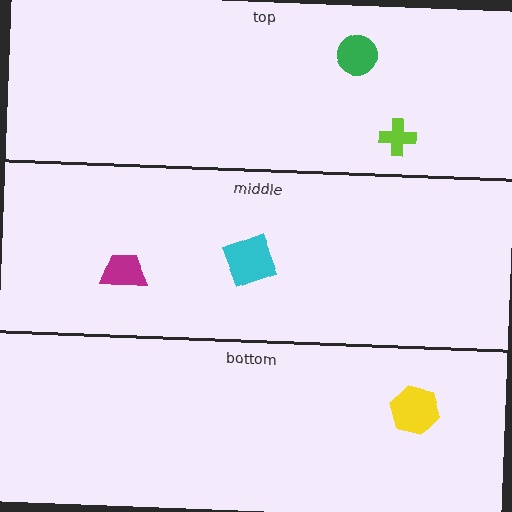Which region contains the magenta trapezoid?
The middle region.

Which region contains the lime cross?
The top region.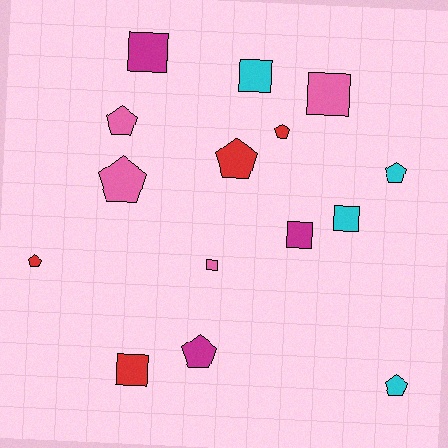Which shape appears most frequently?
Pentagon, with 8 objects.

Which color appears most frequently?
Red, with 4 objects.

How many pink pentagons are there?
There are 2 pink pentagons.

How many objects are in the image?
There are 15 objects.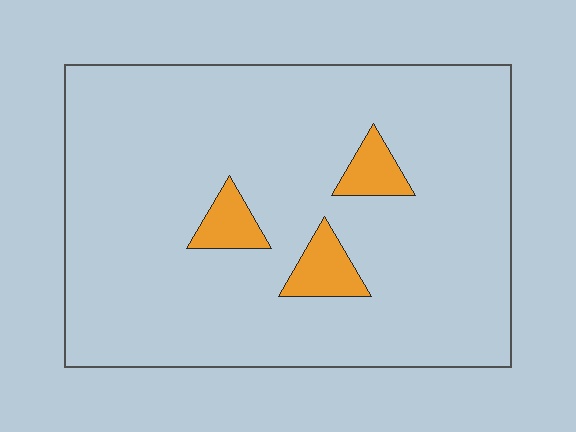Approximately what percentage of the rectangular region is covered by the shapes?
Approximately 5%.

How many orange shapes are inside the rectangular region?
3.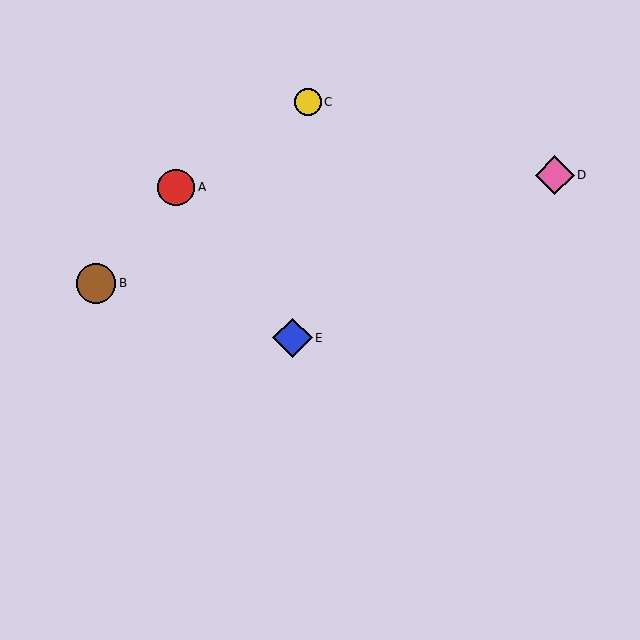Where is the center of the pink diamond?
The center of the pink diamond is at (555, 175).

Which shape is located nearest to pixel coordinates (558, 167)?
The pink diamond (labeled D) at (555, 175) is nearest to that location.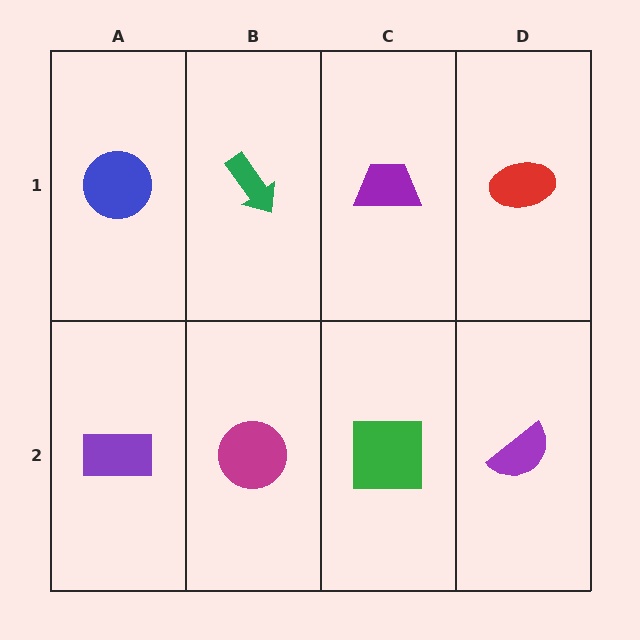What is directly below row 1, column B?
A magenta circle.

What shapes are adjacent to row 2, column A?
A blue circle (row 1, column A), a magenta circle (row 2, column B).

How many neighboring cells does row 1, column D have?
2.